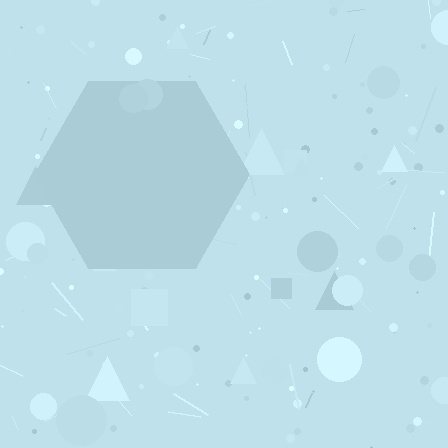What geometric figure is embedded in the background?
A hexagon is embedded in the background.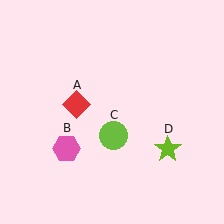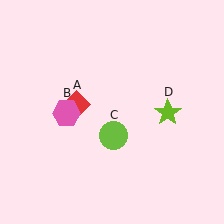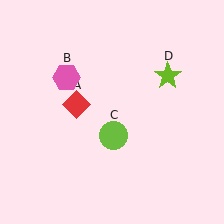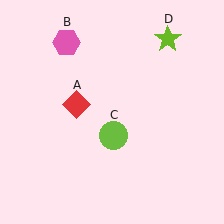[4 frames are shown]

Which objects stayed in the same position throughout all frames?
Red diamond (object A) and lime circle (object C) remained stationary.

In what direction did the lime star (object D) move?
The lime star (object D) moved up.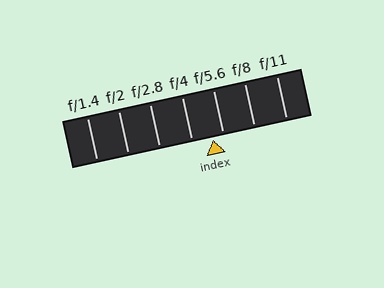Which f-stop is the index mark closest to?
The index mark is closest to f/5.6.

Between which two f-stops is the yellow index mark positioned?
The index mark is between f/4 and f/5.6.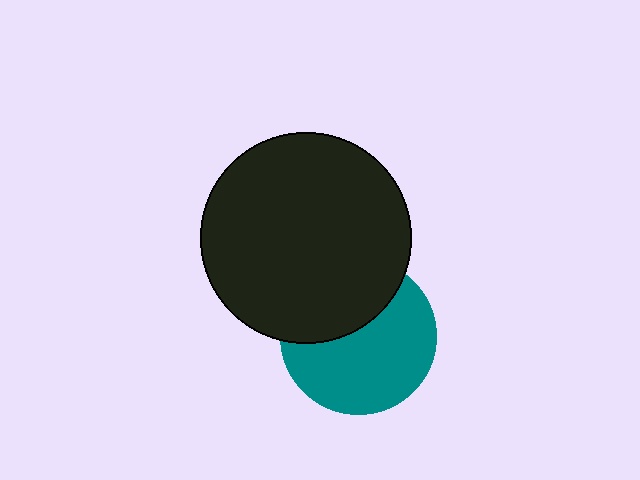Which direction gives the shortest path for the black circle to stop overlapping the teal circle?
Moving up gives the shortest separation.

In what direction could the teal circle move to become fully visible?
The teal circle could move down. That would shift it out from behind the black circle entirely.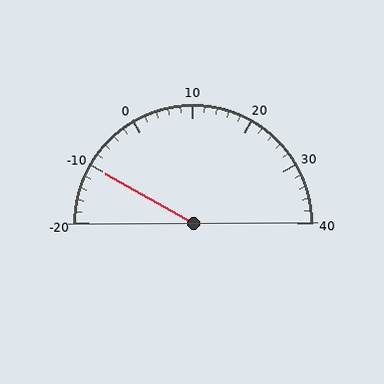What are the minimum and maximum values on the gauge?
The gauge ranges from -20 to 40.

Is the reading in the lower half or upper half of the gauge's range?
The reading is in the lower half of the range (-20 to 40).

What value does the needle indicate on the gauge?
The needle indicates approximately -10.